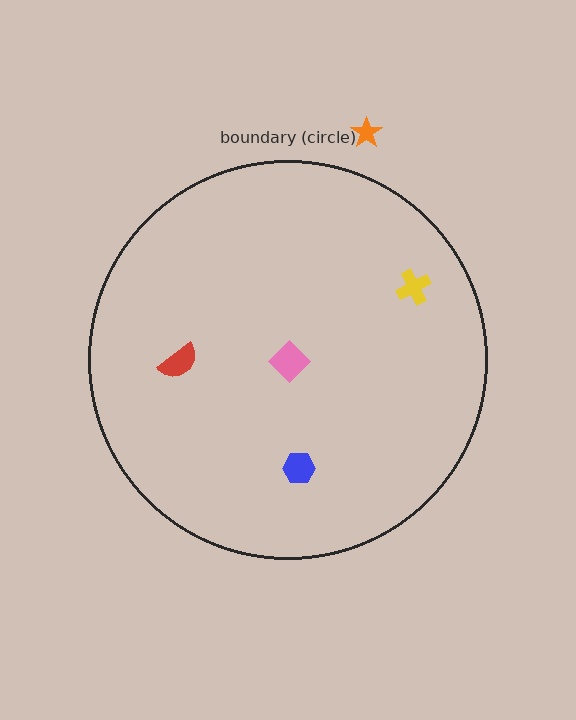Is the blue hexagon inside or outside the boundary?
Inside.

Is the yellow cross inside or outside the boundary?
Inside.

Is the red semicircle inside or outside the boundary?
Inside.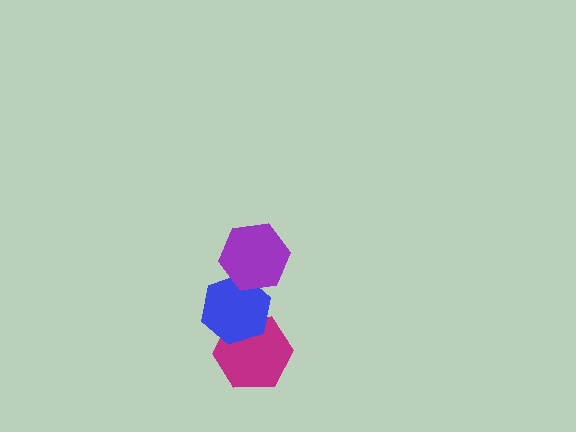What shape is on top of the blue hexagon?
The purple hexagon is on top of the blue hexagon.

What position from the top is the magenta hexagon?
The magenta hexagon is 3rd from the top.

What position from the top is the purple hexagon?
The purple hexagon is 1st from the top.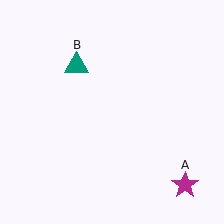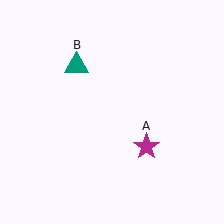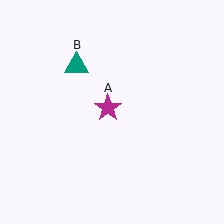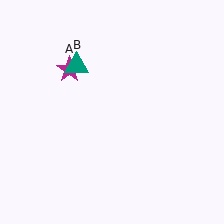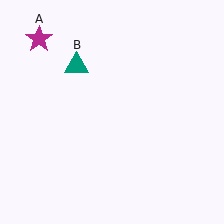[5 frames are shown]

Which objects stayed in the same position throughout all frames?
Teal triangle (object B) remained stationary.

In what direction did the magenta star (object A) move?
The magenta star (object A) moved up and to the left.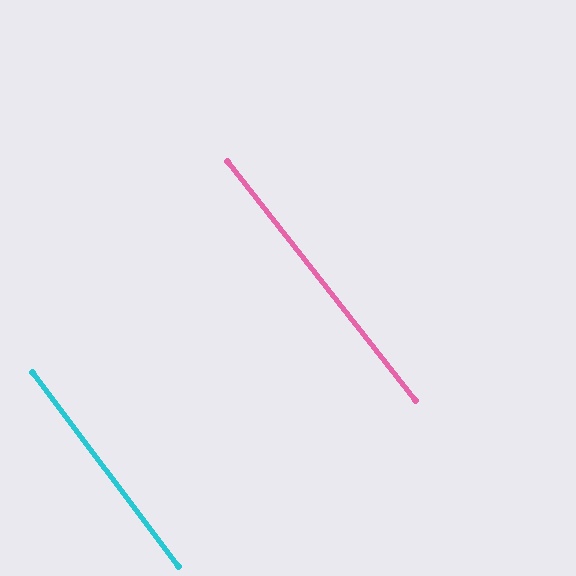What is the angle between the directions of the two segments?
Approximately 1 degree.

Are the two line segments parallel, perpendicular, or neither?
Parallel — their directions differ by only 1.3°.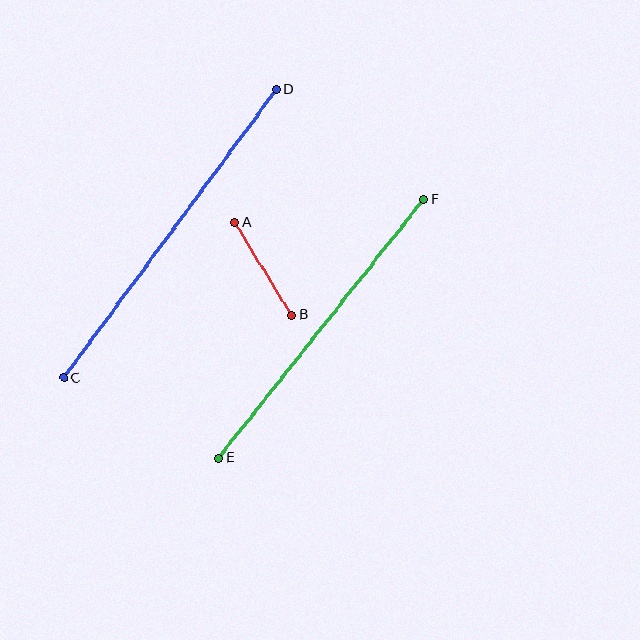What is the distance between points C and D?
The distance is approximately 358 pixels.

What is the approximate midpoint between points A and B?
The midpoint is at approximately (263, 269) pixels.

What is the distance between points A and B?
The distance is approximately 108 pixels.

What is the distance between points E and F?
The distance is approximately 330 pixels.